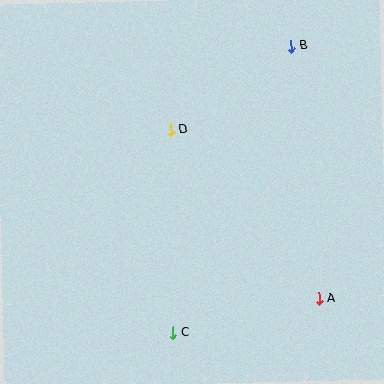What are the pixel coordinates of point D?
Point D is at (171, 130).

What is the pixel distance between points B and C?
The distance between B and C is 310 pixels.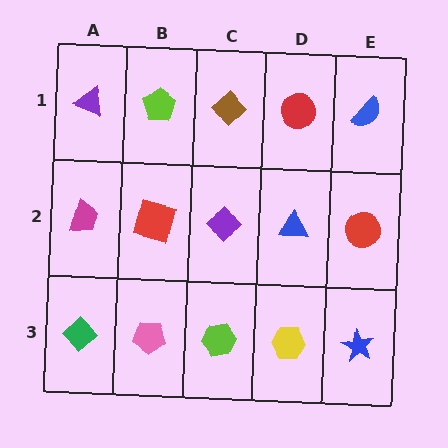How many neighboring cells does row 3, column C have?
3.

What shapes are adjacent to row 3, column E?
A red circle (row 2, column E), a yellow hexagon (row 3, column D).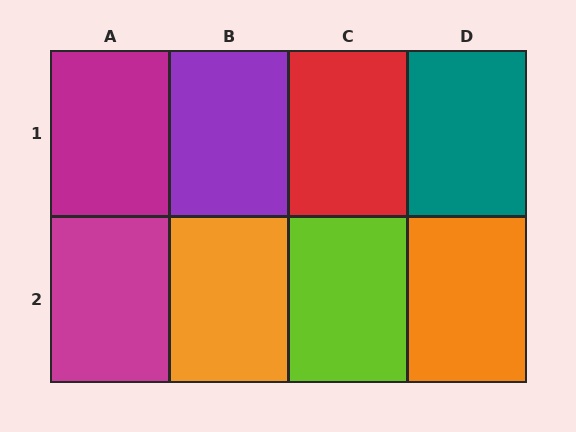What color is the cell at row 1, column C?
Red.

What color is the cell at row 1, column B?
Purple.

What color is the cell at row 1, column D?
Teal.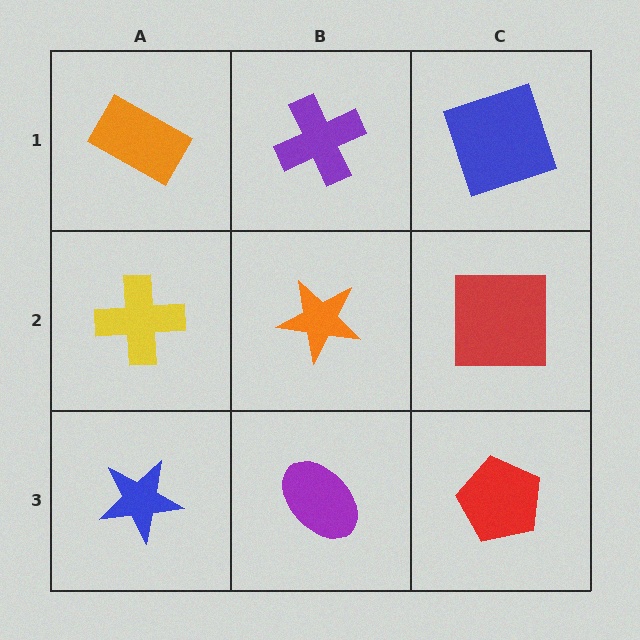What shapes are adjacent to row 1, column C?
A red square (row 2, column C), a purple cross (row 1, column B).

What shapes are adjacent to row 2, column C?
A blue square (row 1, column C), a red pentagon (row 3, column C), an orange star (row 2, column B).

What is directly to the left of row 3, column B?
A blue star.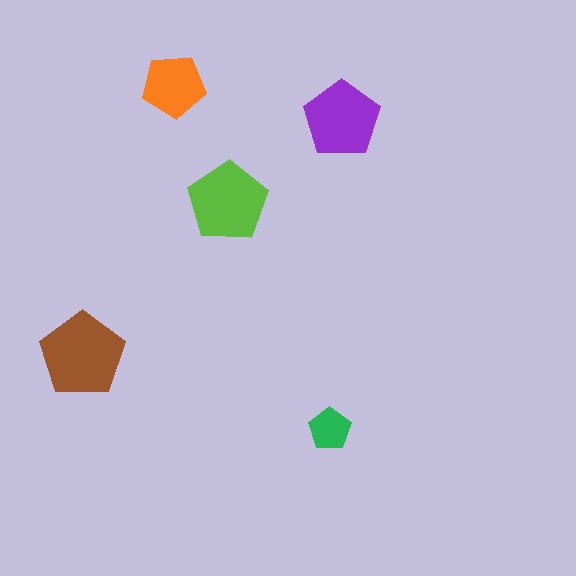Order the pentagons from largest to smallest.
the brown one, the lime one, the purple one, the orange one, the green one.